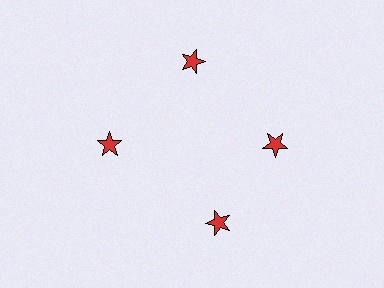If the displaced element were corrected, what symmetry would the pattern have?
It would have 4-fold rotational symmetry — the pattern would map onto itself every 90 degrees.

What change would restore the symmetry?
The symmetry would be restored by rotating it back into even spacing with its neighbors so that all 4 stars sit at equal angles and equal distance from the center.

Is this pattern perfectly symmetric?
No. The 4 red stars are arranged in a ring, but one element near the 6 o'clock position is rotated out of alignment along the ring, breaking the 4-fold rotational symmetry.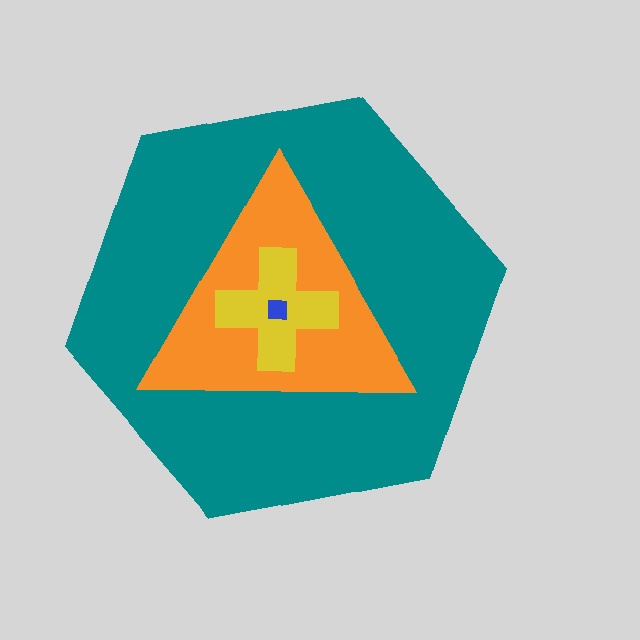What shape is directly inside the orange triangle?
The yellow cross.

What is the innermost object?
The blue square.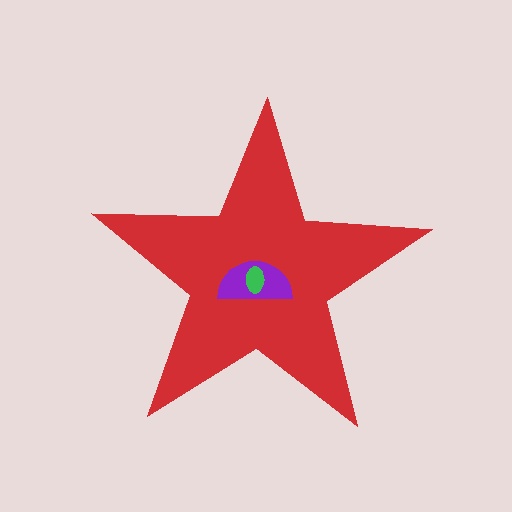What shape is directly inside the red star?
The purple semicircle.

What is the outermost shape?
The red star.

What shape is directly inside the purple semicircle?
The green ellipse.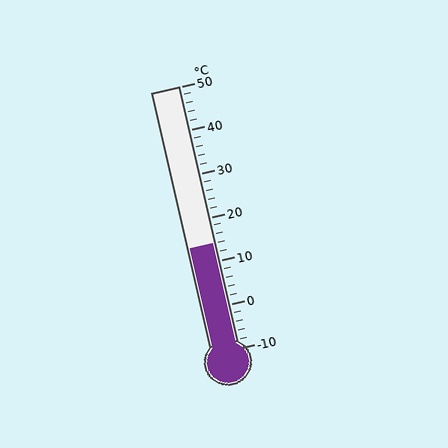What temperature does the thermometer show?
The thermometer shows approximately 14°C.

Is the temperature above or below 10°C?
The temperature is above 10°C.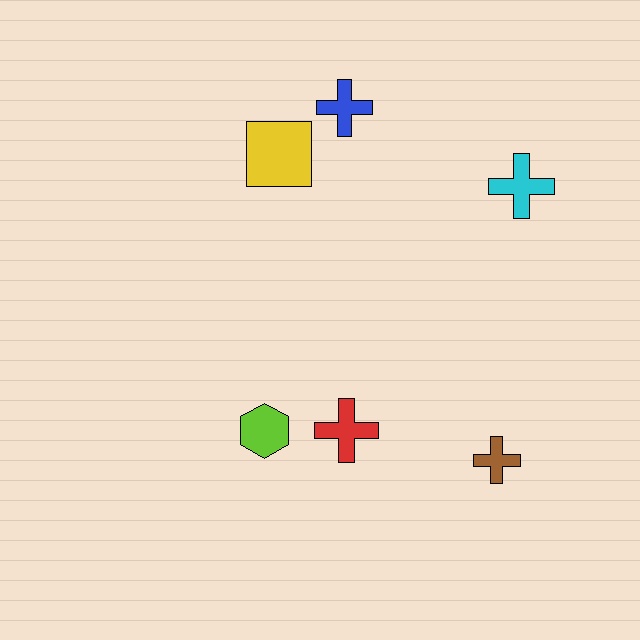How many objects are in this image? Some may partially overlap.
There are 6 objects.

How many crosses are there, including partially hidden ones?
There are 4 crosses.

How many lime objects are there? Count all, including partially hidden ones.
There is 1 lime object.